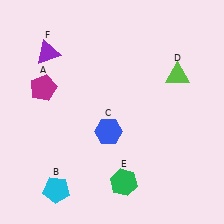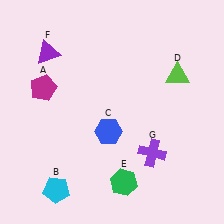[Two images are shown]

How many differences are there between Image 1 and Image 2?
There is 1 difference between the two images.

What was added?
A purple cross (G) was added in Image 2.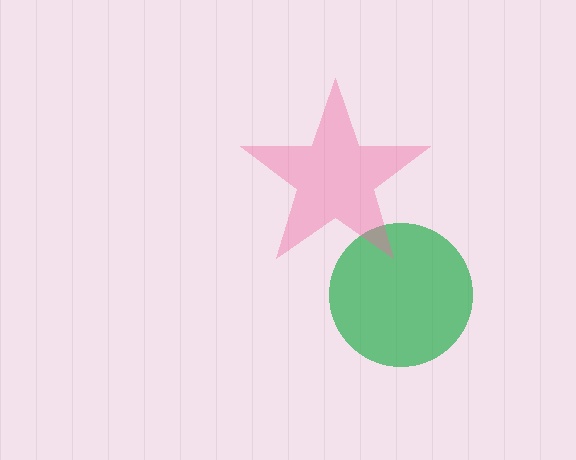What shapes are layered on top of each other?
The layered shapes are: a green circle, a pink star.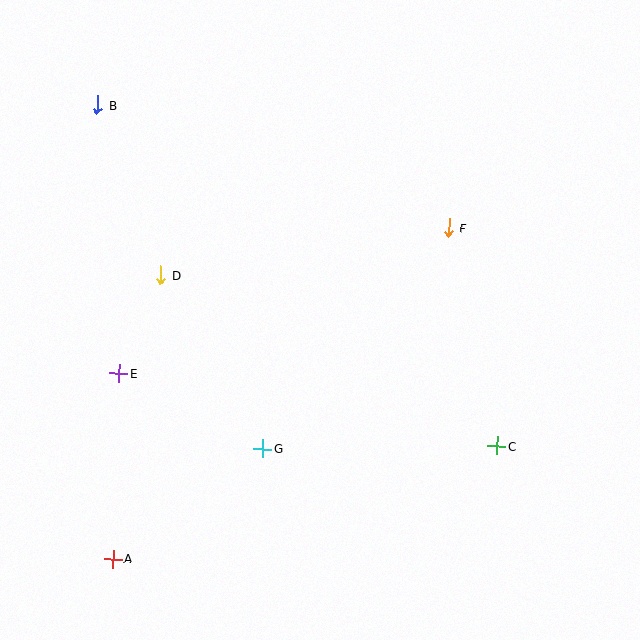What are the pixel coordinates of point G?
Point G is at (263, 449).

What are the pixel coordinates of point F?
Point F is at (449, 228).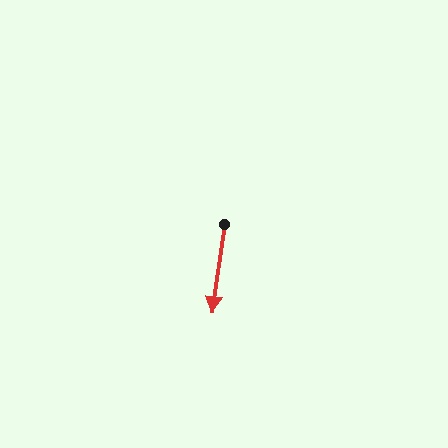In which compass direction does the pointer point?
South.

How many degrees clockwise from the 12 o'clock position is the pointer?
Approximately 188 degrees.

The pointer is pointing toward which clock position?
Roughly 6 o'clock.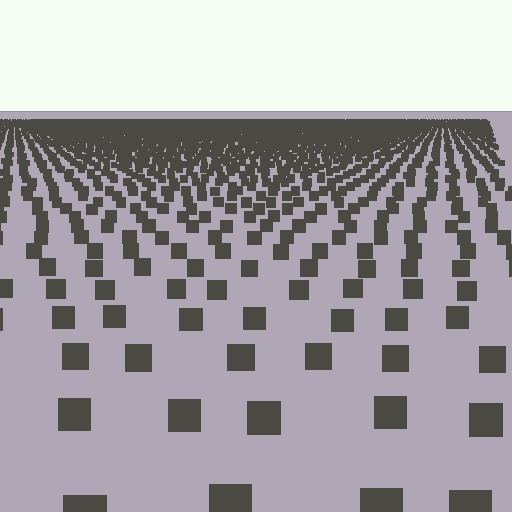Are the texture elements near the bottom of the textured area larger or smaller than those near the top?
Larger. Near the bottom, elements are closer to the viewer and appear at a bigger on-screen size.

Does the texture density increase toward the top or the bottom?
Density increases toward the top.